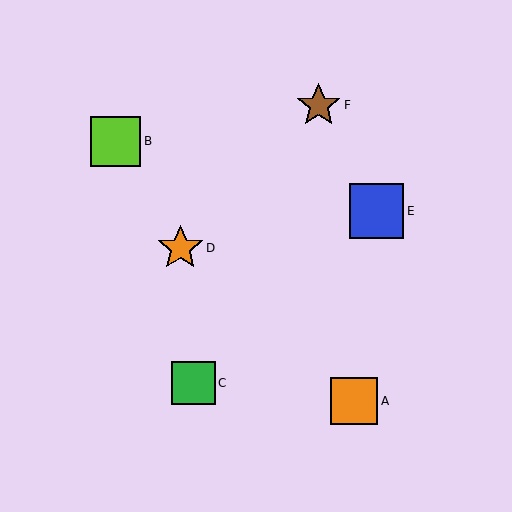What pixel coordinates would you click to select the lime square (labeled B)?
Click at (115, 141) to select the lime square B.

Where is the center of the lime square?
The center of the lime square is at (115, 141).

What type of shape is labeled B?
Shape B is a lime square.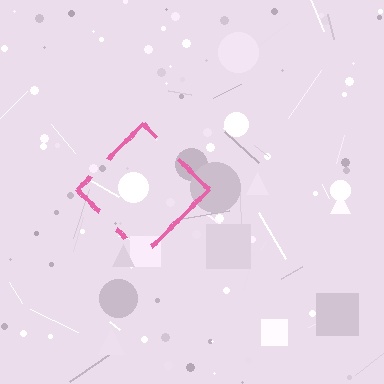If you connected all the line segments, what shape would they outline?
They would outline a diamond.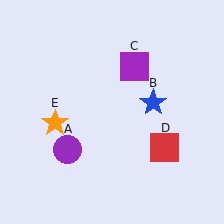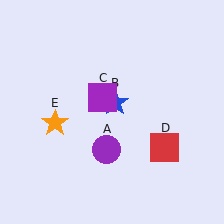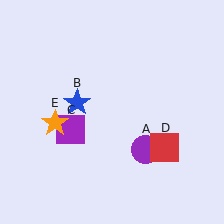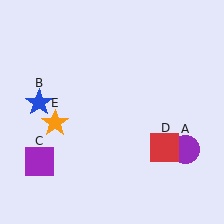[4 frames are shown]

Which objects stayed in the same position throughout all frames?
Red square (object D) and orange star (object E) remained stationary.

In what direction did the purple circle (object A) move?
The purple circle (object A) moved right.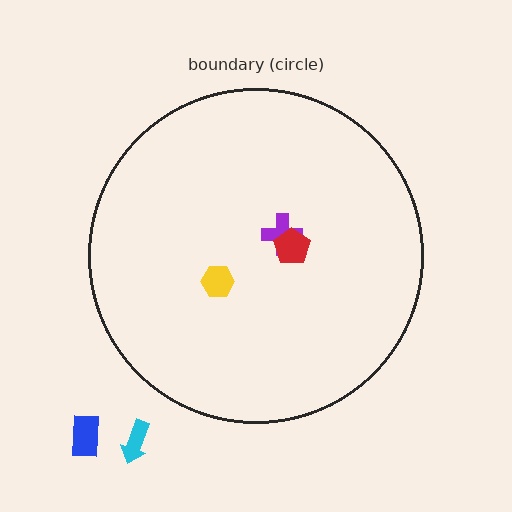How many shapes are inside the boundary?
3 inside, 2 outside.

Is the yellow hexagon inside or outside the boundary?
Inside.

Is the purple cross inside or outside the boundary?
Inside.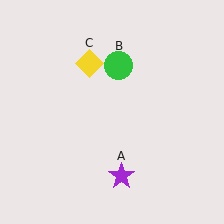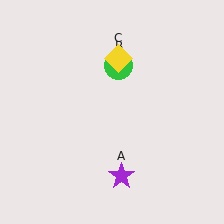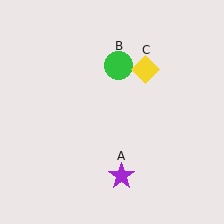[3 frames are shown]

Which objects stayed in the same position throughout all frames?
Purple star (object A) and green circle (object B) remained stationary.